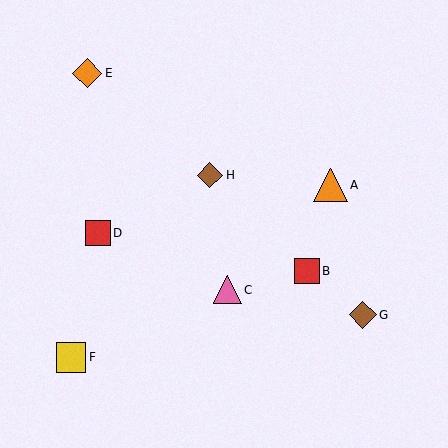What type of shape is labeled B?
Shape B is a red square.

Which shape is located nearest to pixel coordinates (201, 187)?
The brown diamond (labeled H) at (210, 175) is nearest to that location.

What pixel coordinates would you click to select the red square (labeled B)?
Click at (307, 271) to select the red square B.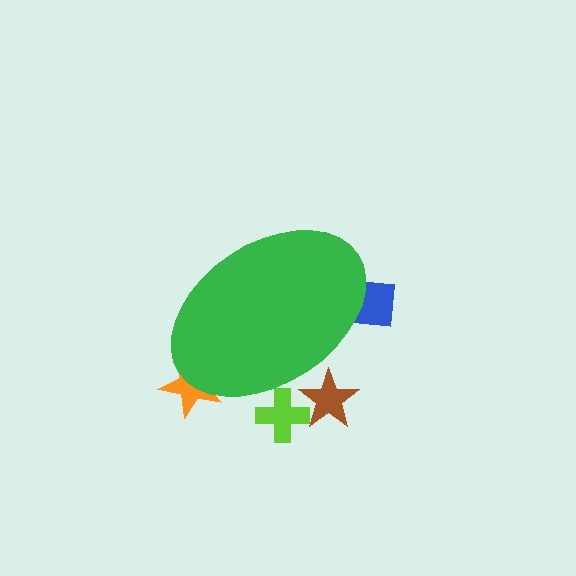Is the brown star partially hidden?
Yes, the brown star is partially hidden behind the green ellipse.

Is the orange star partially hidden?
Yes, the orange star is partially hidden behind the green ellipse.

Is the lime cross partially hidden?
Yes, the lime cross is partially hidden behind the green ellipse.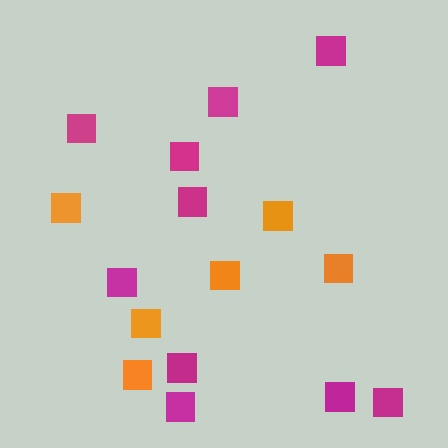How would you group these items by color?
There are 2 groups: one group of orange squares (6) and one group of magenta squares (10).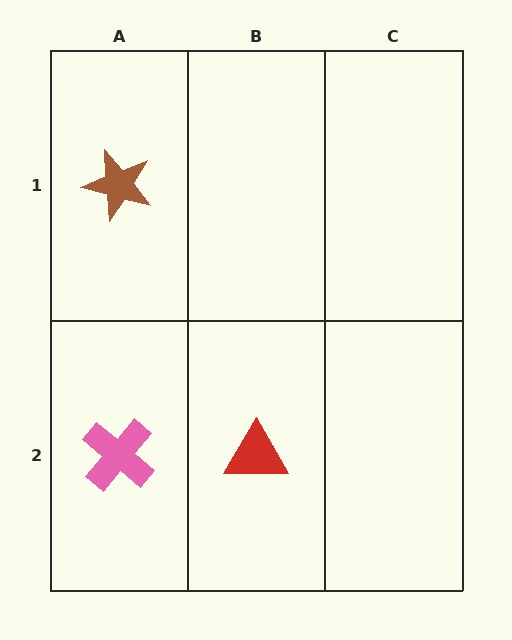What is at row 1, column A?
A brown star.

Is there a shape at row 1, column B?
No, that cell is empty.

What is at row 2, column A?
A pink cross.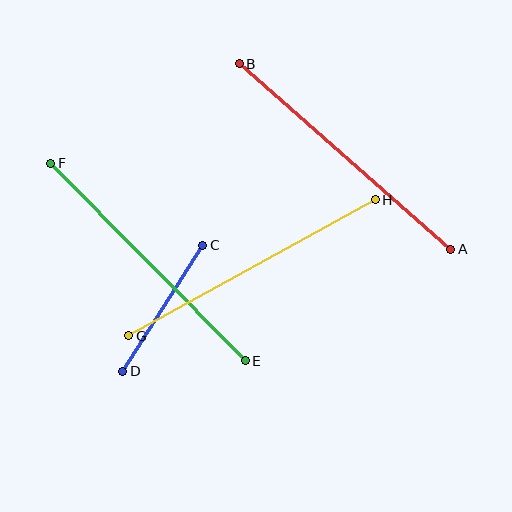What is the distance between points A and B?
The distance is approximately 281 pixels.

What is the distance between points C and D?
The distance is approximately 150 pixels.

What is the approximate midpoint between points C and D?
The midpoint is at approximately (163, 308) pixels.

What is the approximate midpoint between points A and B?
The midpoint is at approximately (345, 156) pixels.